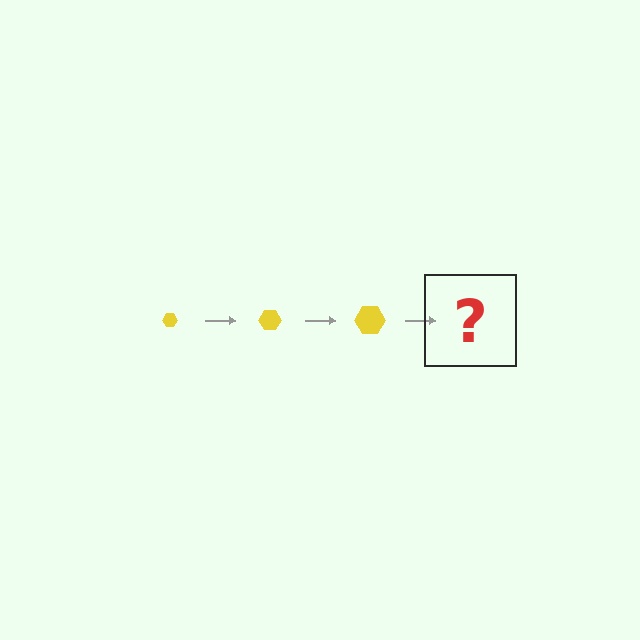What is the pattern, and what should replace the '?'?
The pattern is that the hexagon gets progressively larger each step. The '?' should be a yellow hexagon, larger than the previous one.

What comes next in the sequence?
The next element should be a yellow hexagon, larger than the previous one.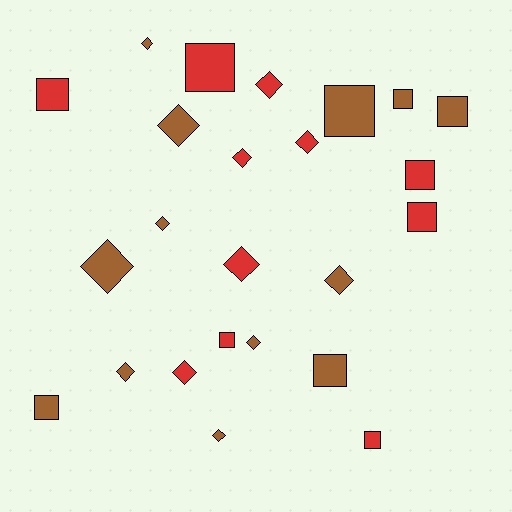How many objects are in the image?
There are 24 objects.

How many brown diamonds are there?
There are 8 brown diamonds.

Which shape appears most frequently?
Diamond, with 13 objects.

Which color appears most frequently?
Brown, with 13 objects.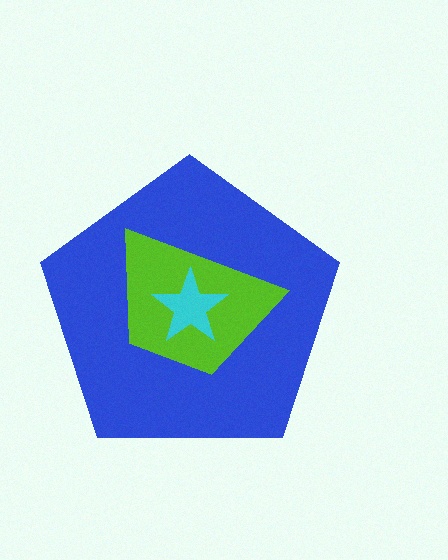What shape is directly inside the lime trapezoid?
The cyan star.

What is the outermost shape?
The blue pentagon.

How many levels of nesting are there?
3.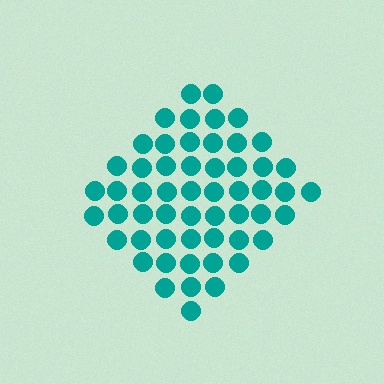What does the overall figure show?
The overall figure shows a diamond.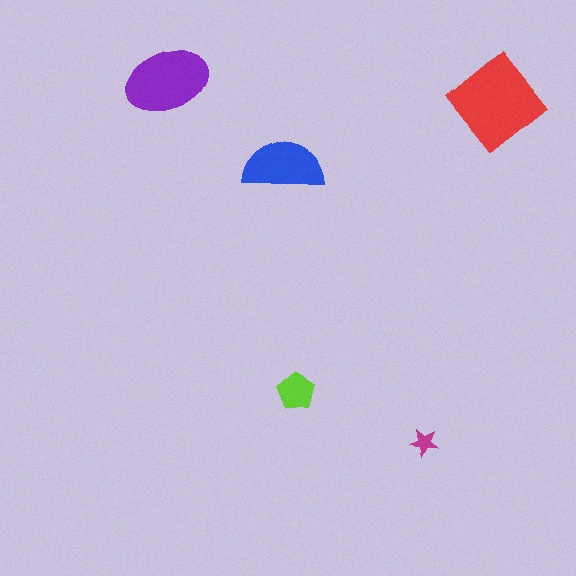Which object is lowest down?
The magenta star is bottommost.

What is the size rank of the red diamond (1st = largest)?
1st.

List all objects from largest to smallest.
The red diamond, the purple ellipse, the blue semicircle, the lime pentagon, the magenta star.